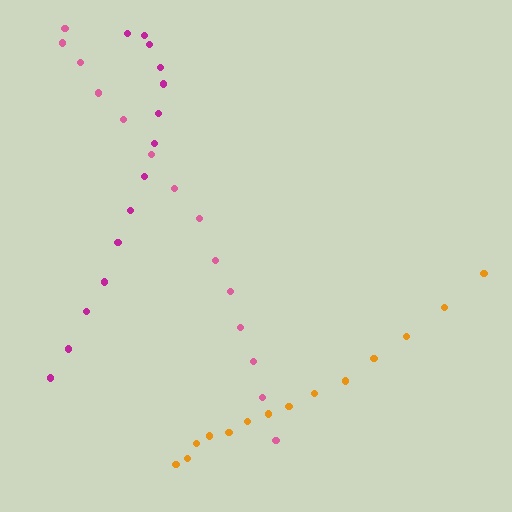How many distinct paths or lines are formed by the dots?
There are 3 distinct paths.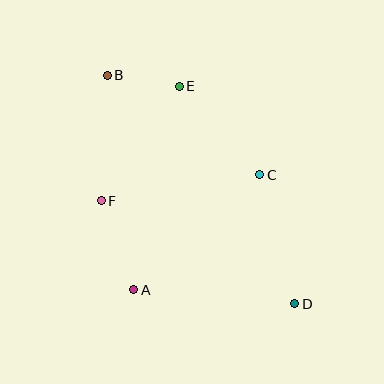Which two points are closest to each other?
Points B and E are closest to each other.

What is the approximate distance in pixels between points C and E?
The distance between C and E is approximately 119 pixels.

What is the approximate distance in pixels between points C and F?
The distance between C and F is approximately 160 pixels.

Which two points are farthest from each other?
Points B and D are farthest from each other.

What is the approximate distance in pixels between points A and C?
The distance between A and C is approximately 170 pixels.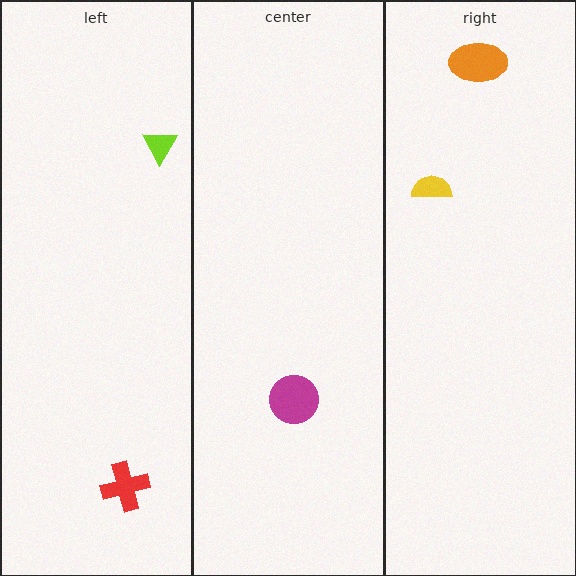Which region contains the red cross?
The left region.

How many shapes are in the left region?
2.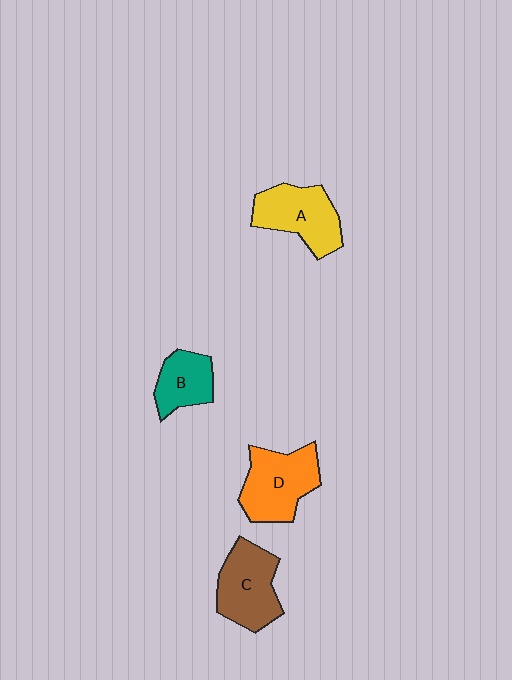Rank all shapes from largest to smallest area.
From largest to smallest: D (orange), C (brown), A (yellow), B (teal).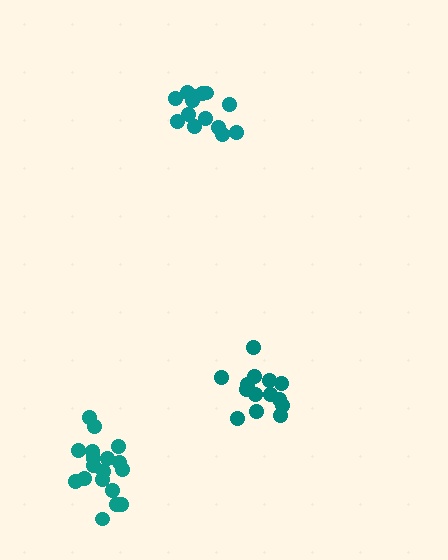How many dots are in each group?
Group 1: 18 dots, Group 2: 14 dots, Group 3: 14 dots (46 total).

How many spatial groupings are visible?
There are 3 spatial groupings.